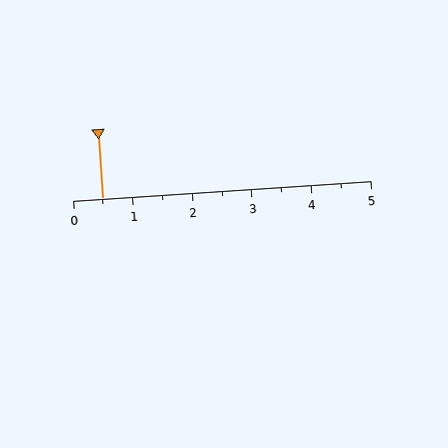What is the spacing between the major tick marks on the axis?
The major ticks are spaced 1 apart.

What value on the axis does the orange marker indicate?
The marker indicates approximately 0.5.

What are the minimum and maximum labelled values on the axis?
The axis runs from 0 to 5.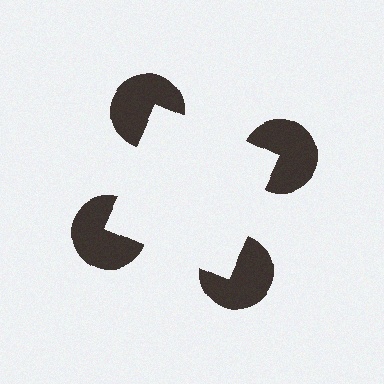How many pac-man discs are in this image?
There are 4 — one at each vertex of the illusory square.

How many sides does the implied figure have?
4 sides.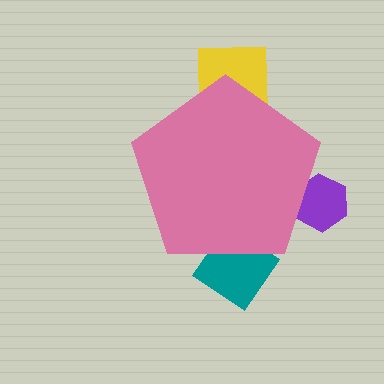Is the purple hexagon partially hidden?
Yes, the purple hexagon is partially hidden behind the pink pentagon.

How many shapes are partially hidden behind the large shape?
3 shapes are partially hidden.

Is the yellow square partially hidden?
Yes, the yellow square is partially hidden behind the pink pentagon.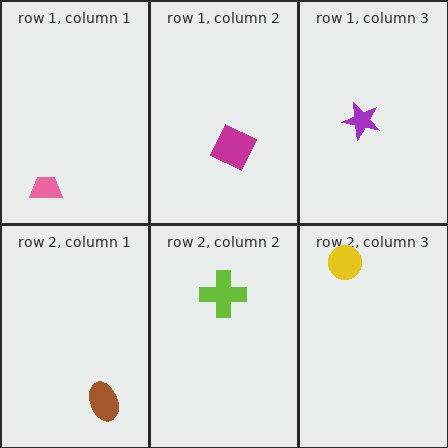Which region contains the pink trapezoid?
The row 1, column 1 region.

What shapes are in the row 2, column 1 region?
The brown ellipse.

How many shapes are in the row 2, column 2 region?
1.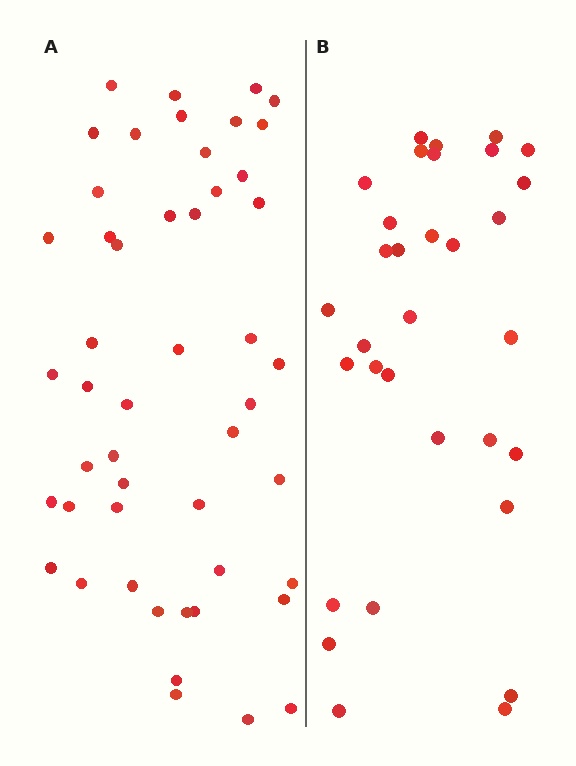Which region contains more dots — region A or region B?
Region A (the left region) has more dots.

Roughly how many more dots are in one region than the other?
Region A has approximately 15 more dots than region B.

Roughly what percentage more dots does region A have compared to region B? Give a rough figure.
About 55% more.